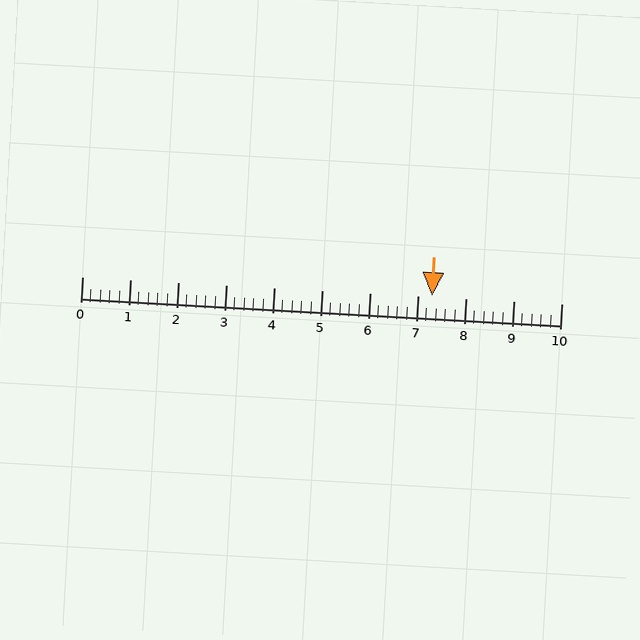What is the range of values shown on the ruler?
The ruler shows values from 0 to 10.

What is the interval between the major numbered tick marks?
The major tick marks are spaced 1 units apart.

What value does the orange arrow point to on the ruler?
The orange arrow points to approximately 7.3.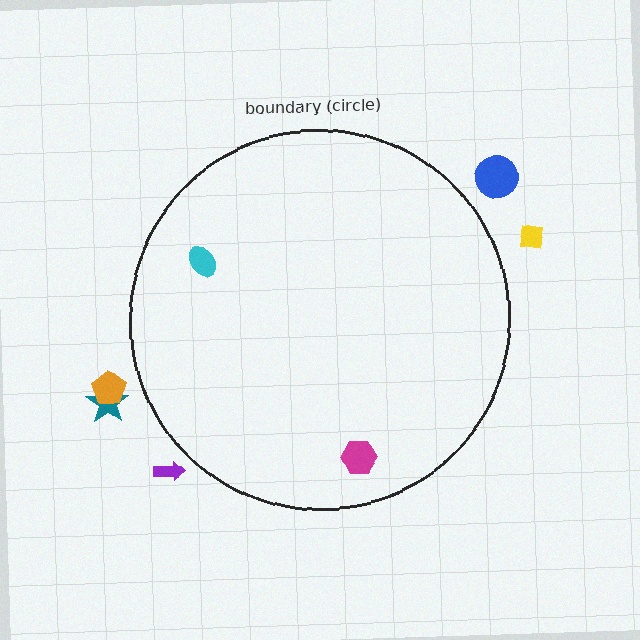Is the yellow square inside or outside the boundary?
Outside.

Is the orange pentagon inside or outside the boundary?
Outside.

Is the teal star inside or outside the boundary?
Outside.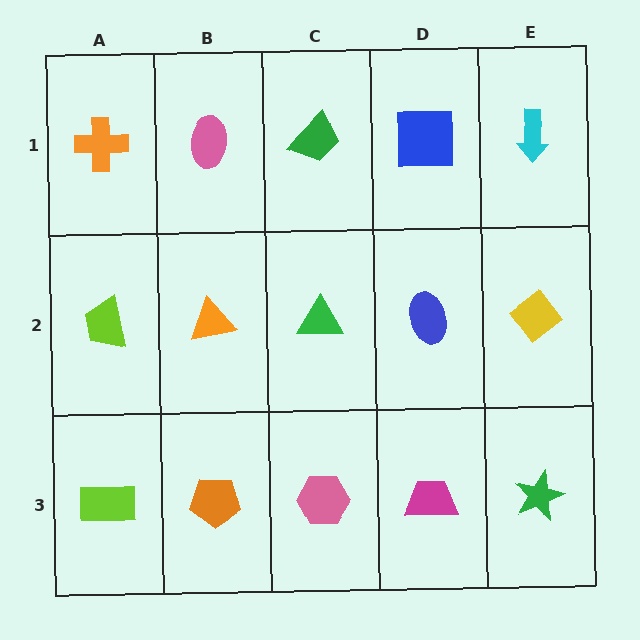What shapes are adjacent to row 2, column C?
A green trapezoid (row 1, column C), a pink hexagon (row 3, column C), an orange triangle (row 2, column B), a blue ellipse (row 2, column D).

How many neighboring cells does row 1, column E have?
2.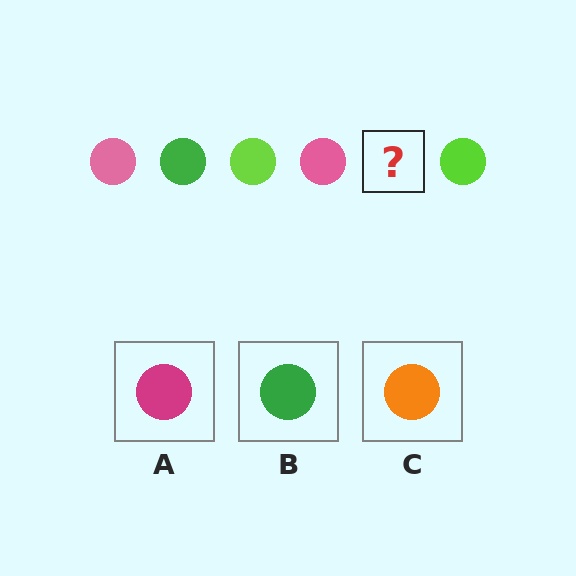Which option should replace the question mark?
Option B.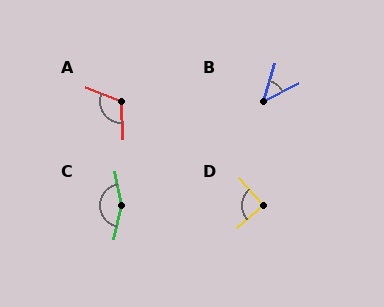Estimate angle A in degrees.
Approximately 114 degrees.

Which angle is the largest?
C, at approximately 158 degrees.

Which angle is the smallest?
B, at approximately 46 degrees.